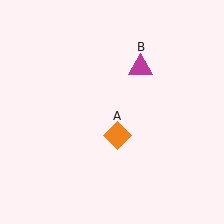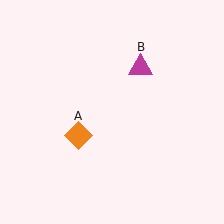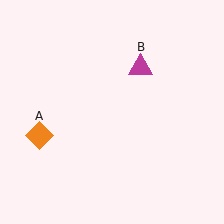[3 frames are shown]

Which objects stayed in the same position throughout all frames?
Magenta triangle (object B) remained stationary.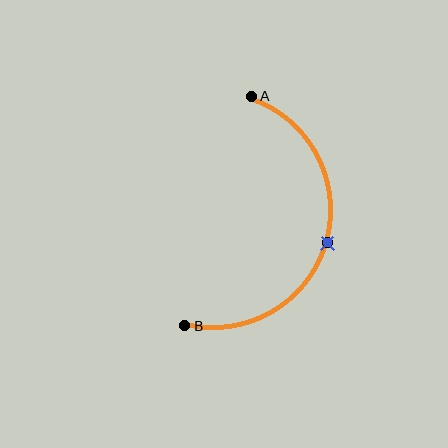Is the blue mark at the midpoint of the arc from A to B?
Yes. The blue mark lies on the arc at equal arc-length from both A and B — it is the arc midpoint.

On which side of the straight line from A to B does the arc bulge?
The arc bulges to the right of the straight line connecting A and B.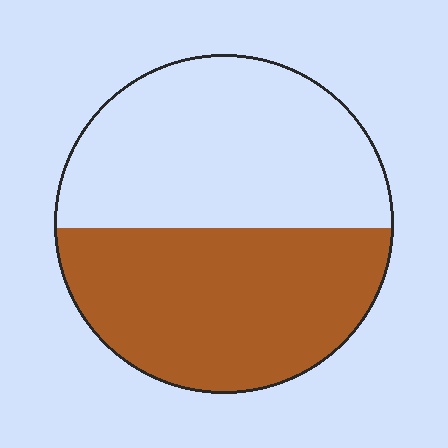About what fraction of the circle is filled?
About one half (1/2).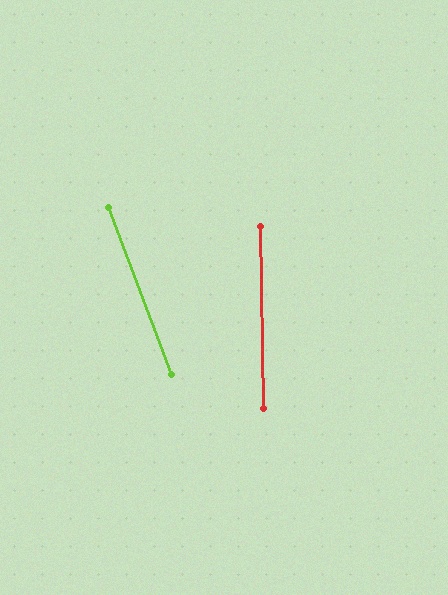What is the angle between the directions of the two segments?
Approximately 20 degrees.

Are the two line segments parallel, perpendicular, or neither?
Neither parallel nor perpendicular — they differ by about 20°.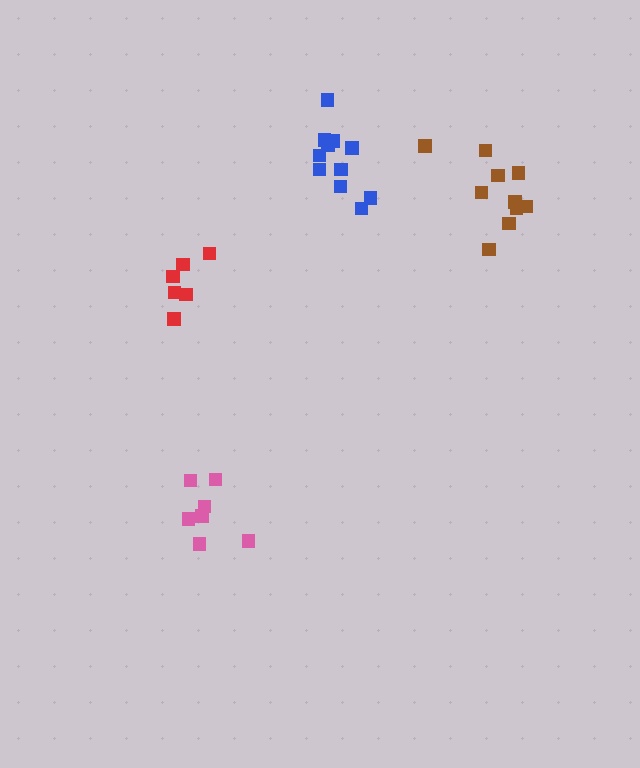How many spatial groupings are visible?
There are 4 spatial groupings.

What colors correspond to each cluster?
The clusters are colored: red, blue, pink, brown.